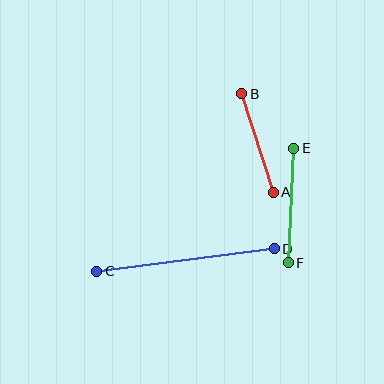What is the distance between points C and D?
The distance is approximately 179 pixels.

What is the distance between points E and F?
The distance is approximately 115 pixels.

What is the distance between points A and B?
The distance is approximately 104 pixels.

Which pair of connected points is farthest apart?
Points C and D are farthest apart.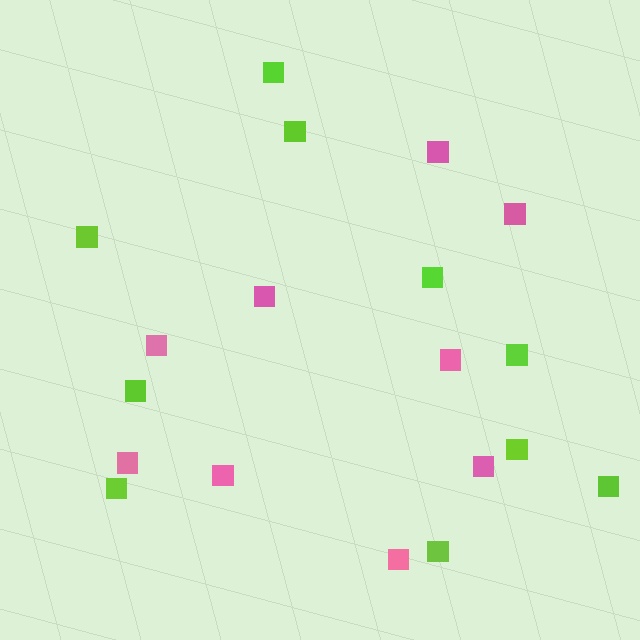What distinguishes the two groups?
There are 2 groups: one group of lime squares (10) and one group of pink squares (9).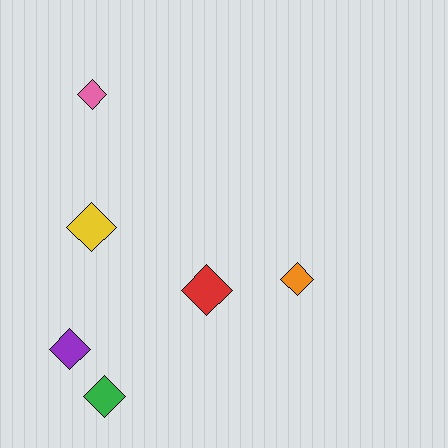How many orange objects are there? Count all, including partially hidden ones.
There is 1 orange object.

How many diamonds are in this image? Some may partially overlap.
There are 6 diamonds.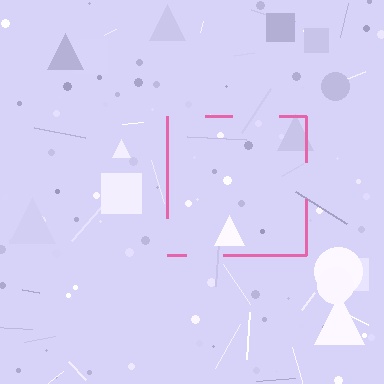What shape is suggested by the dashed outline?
The dashed outline suggests a square.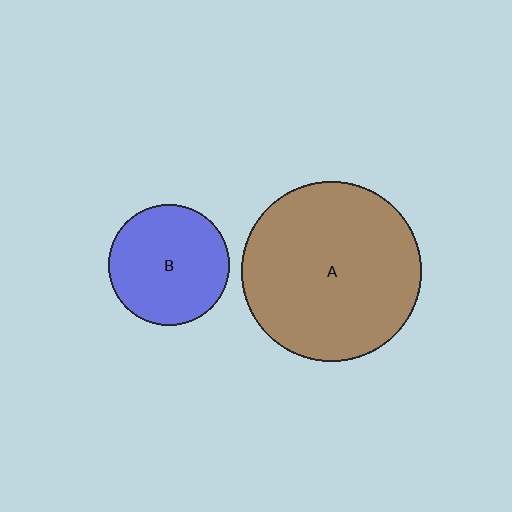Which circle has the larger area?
Circle A (brown).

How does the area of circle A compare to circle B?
Approximately 2.2 times.